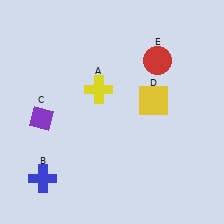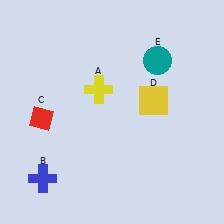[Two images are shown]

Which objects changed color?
C changed from purple to red. E changed from red to teal.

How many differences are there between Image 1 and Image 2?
There are 2 differences between the two images.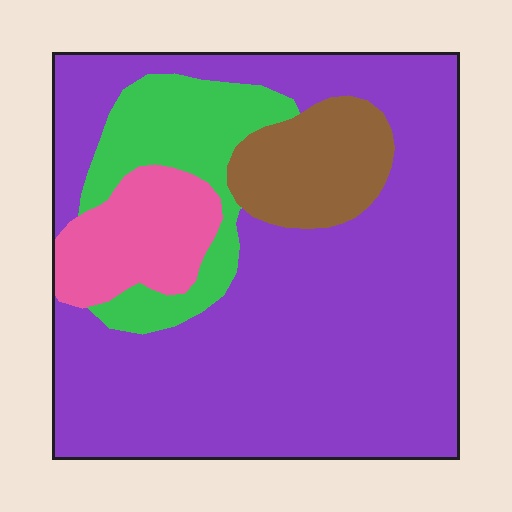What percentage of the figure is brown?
Brown covers 10% of the figure.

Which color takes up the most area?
Purple, at roughly 65%.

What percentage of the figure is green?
Green covers roughly 15% of the figure.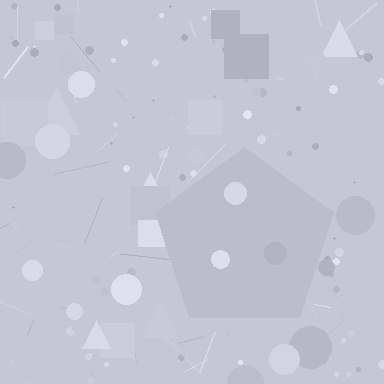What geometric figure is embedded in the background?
A pentagon is embedded in the background.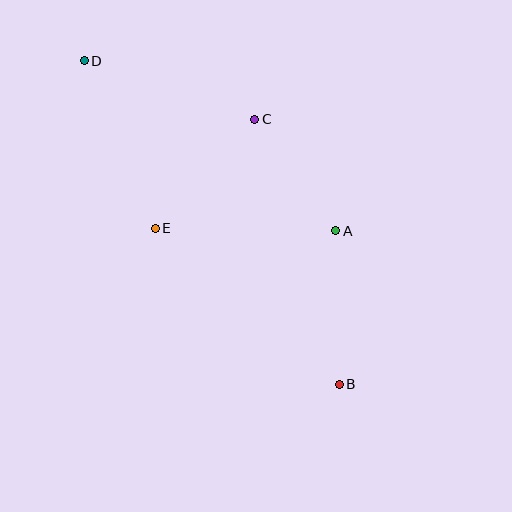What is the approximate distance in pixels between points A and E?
The distance between A and E is approximately 181 pixels.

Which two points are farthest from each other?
Points B and D are farthest from each other.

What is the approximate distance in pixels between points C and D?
The distance between C and D is approximately 180 pixels.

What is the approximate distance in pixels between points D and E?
The distance between D and E is approximately 182 pixels.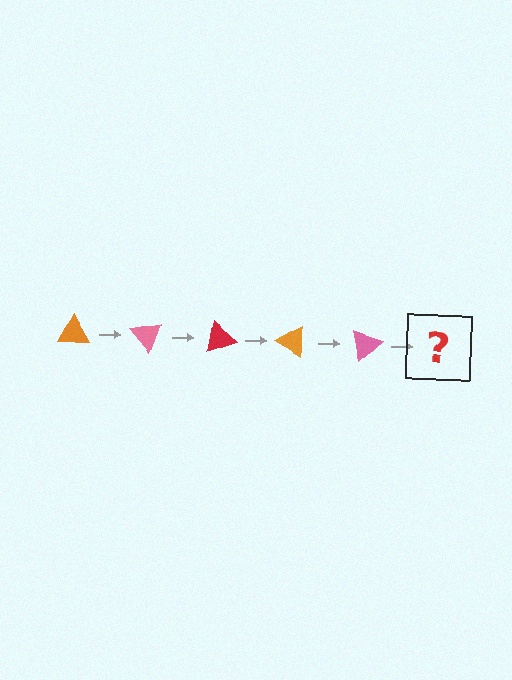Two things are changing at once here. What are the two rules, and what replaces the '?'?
The two rules are that it rotates 50 degrees each step and the color cycles through orange, pink, and red. The '?' should be a red triangle, rotated 250 degrees from the start.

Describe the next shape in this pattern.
It should be a red triangle, rotated 250 degrees from the start.